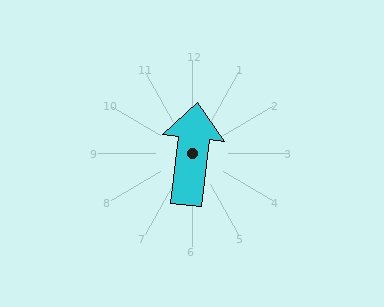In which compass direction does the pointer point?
North.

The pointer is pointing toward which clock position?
Roughly 12 o'clock.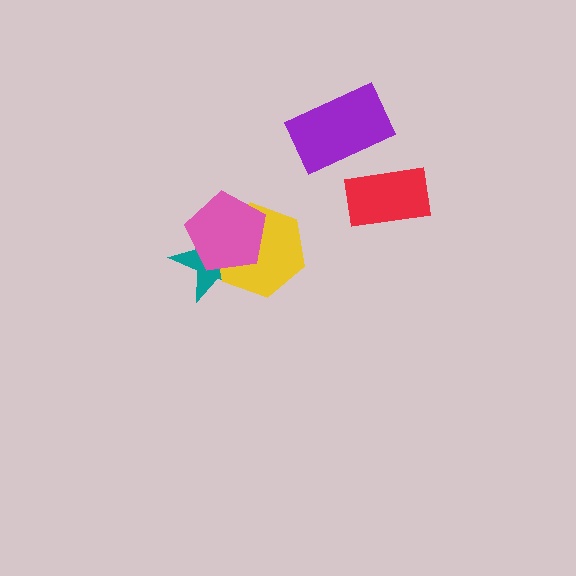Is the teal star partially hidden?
Yes, it is partially covered by another shape.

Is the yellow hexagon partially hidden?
Yes, it is partially covered by another shape.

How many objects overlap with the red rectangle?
0 objects overlap with the red rectangle.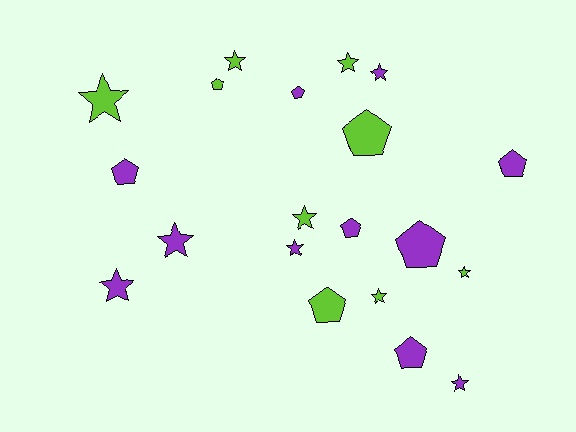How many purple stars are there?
There are 5 purple stars.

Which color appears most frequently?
Purple, with 11 objects.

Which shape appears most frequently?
Star, with 11 objects.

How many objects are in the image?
There are 20 objects.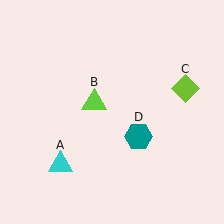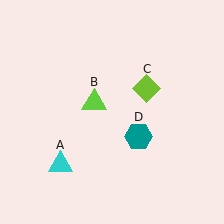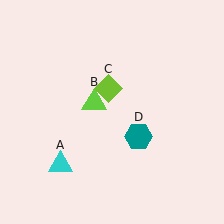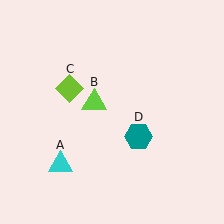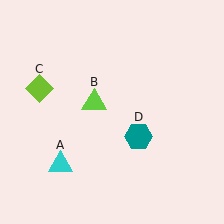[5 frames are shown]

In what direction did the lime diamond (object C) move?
The lime diamond (object C) moved left.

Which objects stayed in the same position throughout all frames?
Cyan triangle (object A) and lime triangle (object B) and teal hexagon (object D) remained stationary.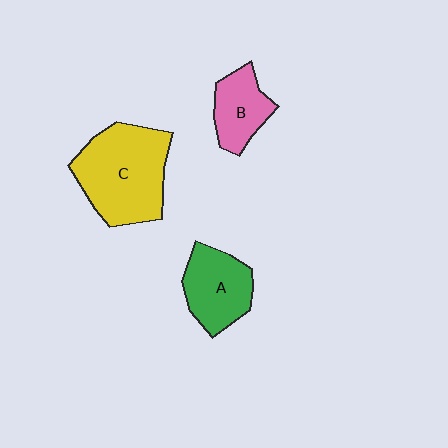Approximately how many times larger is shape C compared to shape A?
Approximately 1.7 times.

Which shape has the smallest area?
Shape B (pink).